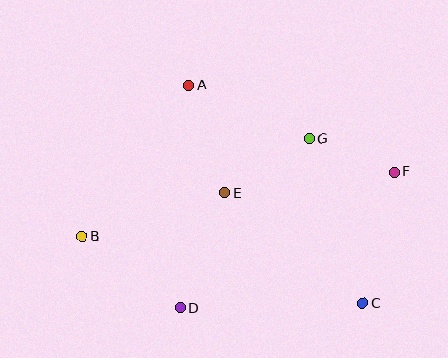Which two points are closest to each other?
Points F and G are closest to each other.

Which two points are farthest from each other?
Points B and F are farthest from each other.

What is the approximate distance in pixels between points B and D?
The distance between B and D is approximately 122 pixels.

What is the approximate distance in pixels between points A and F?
The distance between A and F is approximately 224 pixels.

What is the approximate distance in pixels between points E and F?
The distance between E and F is approximately 171 pixels.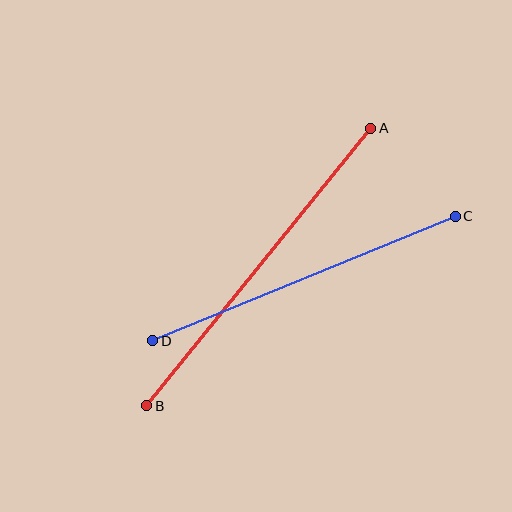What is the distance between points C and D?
The distance is approximately 327 pixels.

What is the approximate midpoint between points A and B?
The midpoint is at approximately (259, 267) pixels.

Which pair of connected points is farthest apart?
Points A and B are farthest apart.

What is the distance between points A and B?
The distance is approximately 356 pixels.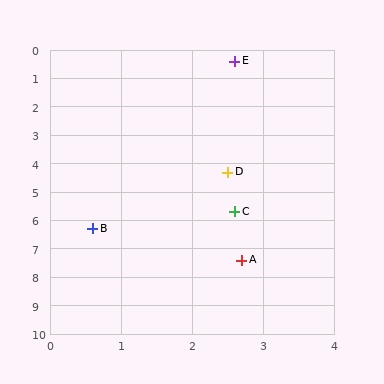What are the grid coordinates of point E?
Point E is at approximately (2.6, 0.4).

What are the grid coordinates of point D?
Point D is at approximately (2.5, 4.3).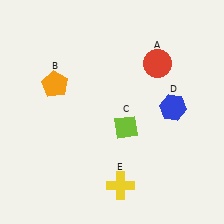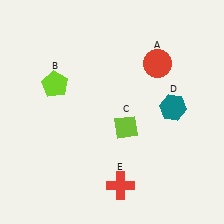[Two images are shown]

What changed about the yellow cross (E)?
In Image 1, E is yellow. In Image 2, it changed to red.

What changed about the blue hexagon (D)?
In Image 1, D is blue. In Image 2, it changed to teal.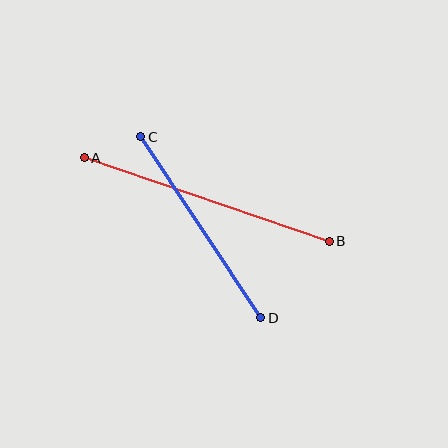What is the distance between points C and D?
The distance is approximately 217 pixels.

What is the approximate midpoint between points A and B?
The midpoint is at approximately (207, 200) pixels.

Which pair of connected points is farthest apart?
Points A and B are farthest apart.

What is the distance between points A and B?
The distance is approximately 259 pixels.